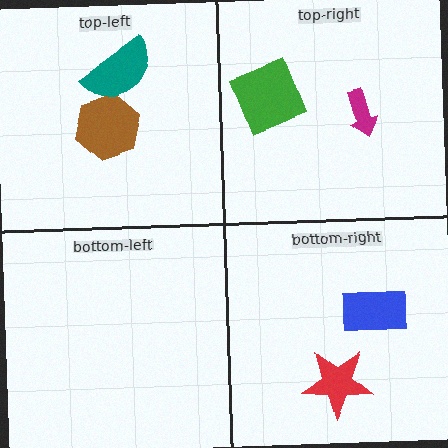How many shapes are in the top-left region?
2.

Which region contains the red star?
The bottom-right region.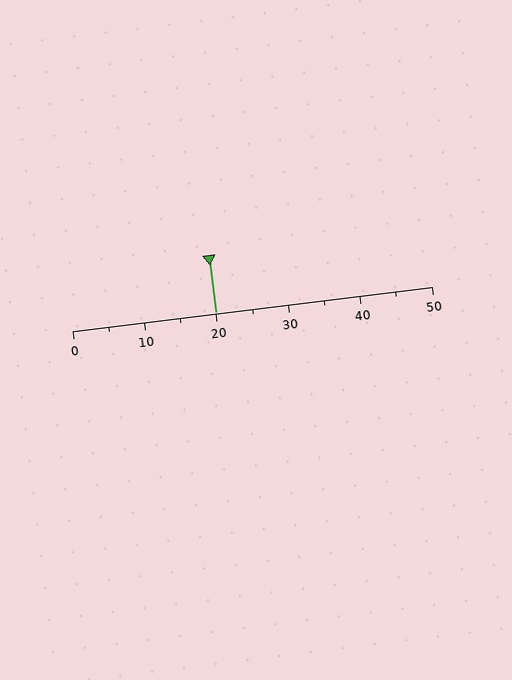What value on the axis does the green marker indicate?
The marker indicates approximately 20.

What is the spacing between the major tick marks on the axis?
The major ticks are spaced 10 apart.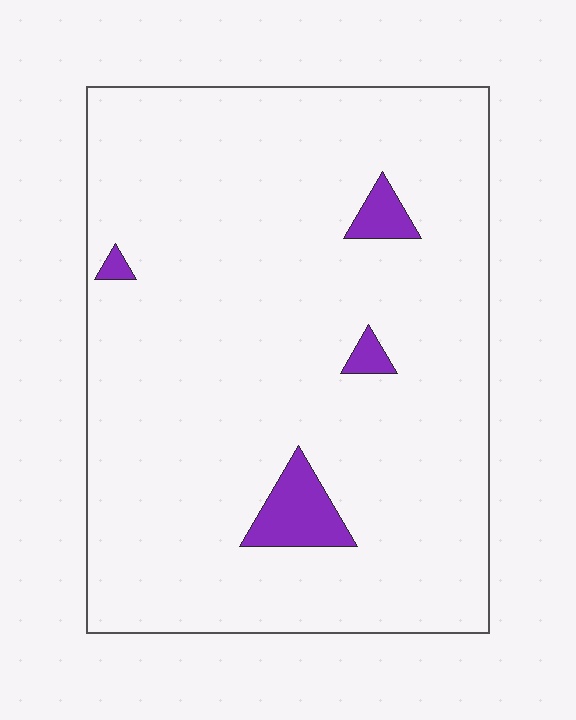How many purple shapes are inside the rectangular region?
4.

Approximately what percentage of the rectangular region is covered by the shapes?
Approximately 5%.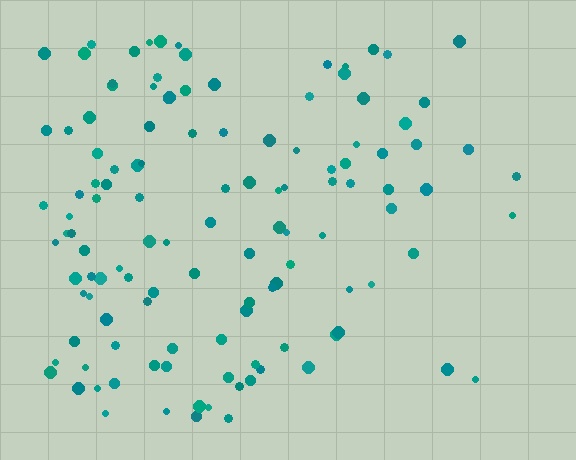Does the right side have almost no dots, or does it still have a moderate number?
Still a moderate number, just noticeably fewer than the left.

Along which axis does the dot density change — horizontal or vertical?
Horizontal.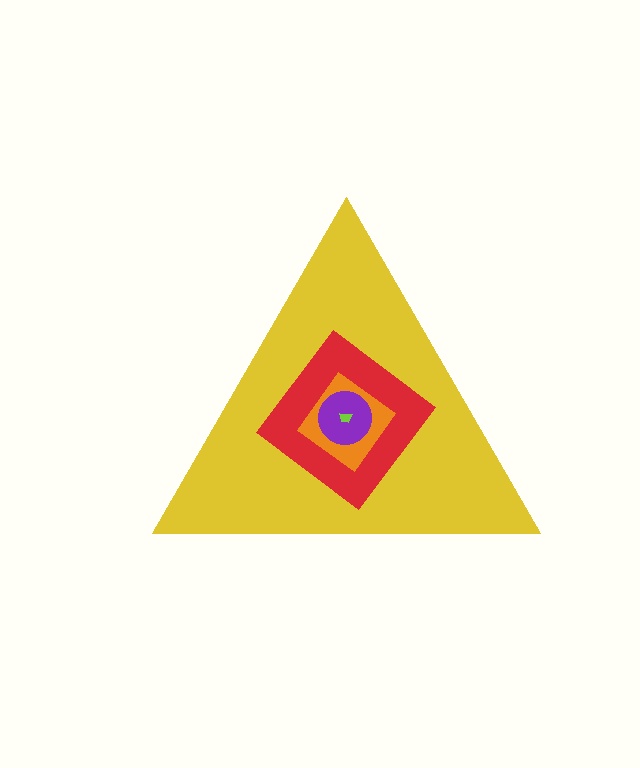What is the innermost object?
The lime trapezoid.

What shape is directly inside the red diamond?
The orange diamond.